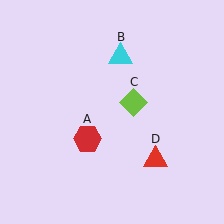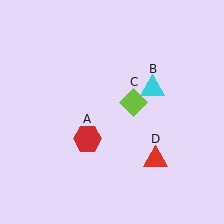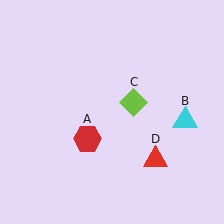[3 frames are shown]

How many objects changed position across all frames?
1 object changed position: cyan triangle (object B).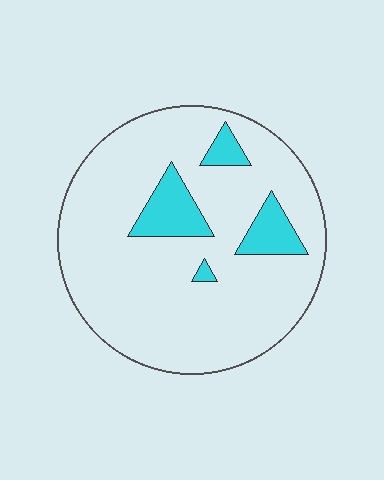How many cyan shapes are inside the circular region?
4.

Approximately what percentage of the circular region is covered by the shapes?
Approximately 15%.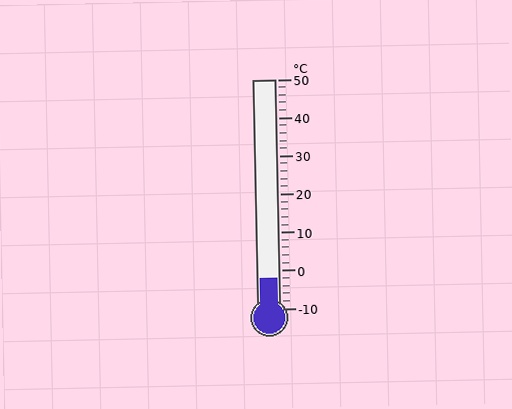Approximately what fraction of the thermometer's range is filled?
The thermometer is filled to approximately 15% of its range.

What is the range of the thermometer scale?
The thermometer scale ranges from -10°C to 50°C.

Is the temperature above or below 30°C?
The temperature is below 30°C.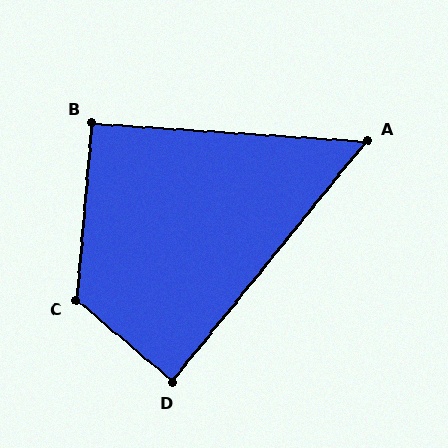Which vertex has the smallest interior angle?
A, at approximately 55 degrees.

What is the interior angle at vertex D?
Approximately 89 degrees (approximately right).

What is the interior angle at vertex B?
Approximately 91 degrees (approximately right).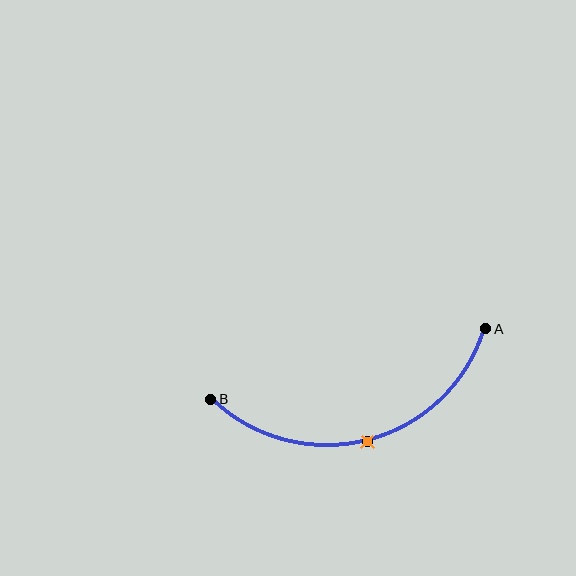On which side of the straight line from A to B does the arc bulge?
The arc bulges below the straight line connecting A and B.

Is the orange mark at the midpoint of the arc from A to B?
Yes. The orange mark lies on the arc at equal arc-length from both A and B — it is the arc midpoint.